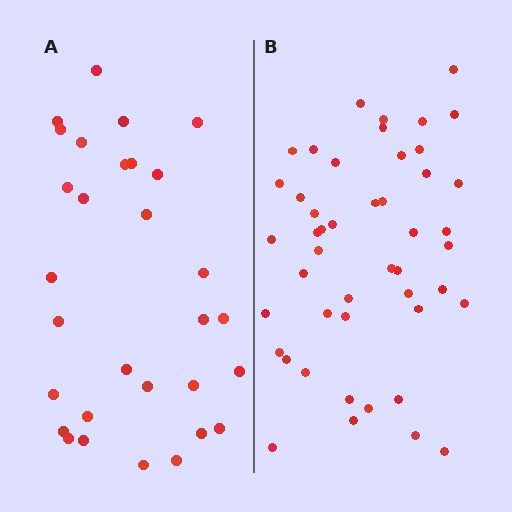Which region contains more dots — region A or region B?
Region B (the right region) has more dots.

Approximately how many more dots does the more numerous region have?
Region B has approximately 15 more dots than region A.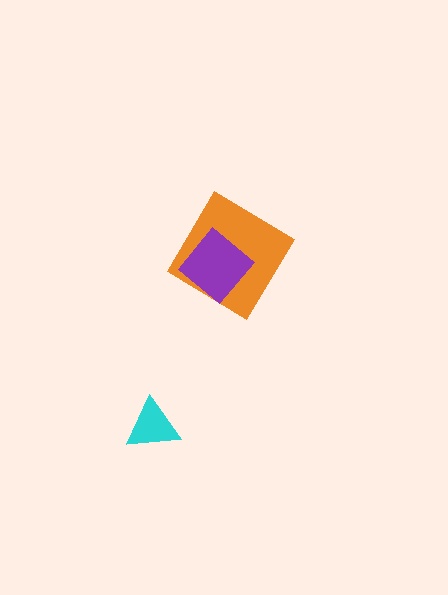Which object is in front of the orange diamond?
The purple diamond is in front of the orange diamond.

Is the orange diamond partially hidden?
Yes, it is partially covered by another shape.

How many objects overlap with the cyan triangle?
0 objects overlap with the cyan triangle.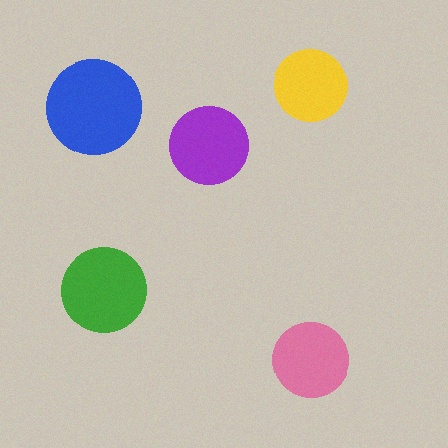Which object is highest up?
The yellow circle is topmost.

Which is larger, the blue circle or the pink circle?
The blue one.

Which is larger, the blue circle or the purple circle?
The blue one.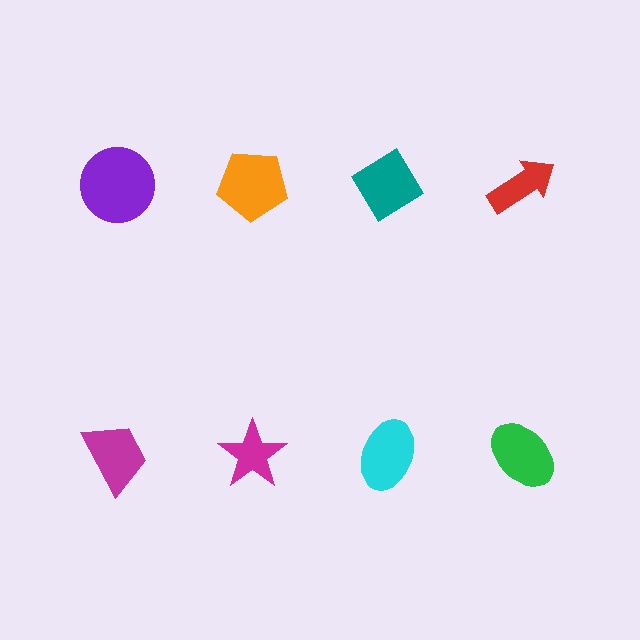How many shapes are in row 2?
4 shapes.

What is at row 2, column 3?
A cyan ellipse.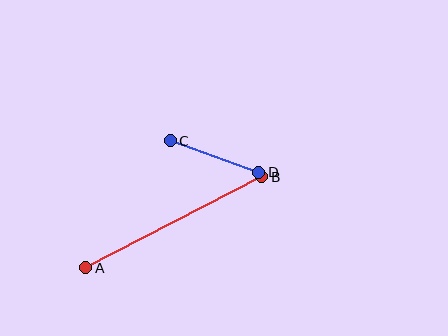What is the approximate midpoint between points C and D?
The midpoint is at approximately (215, 156) pixels.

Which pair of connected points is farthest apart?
Points A and B are farthest apart.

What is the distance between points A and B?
The distance is approximately 198 pixels.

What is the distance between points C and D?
The distance is approximately 94 pixels.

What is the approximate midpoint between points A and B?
The midpoint is at approximately (174, 222) pixels.